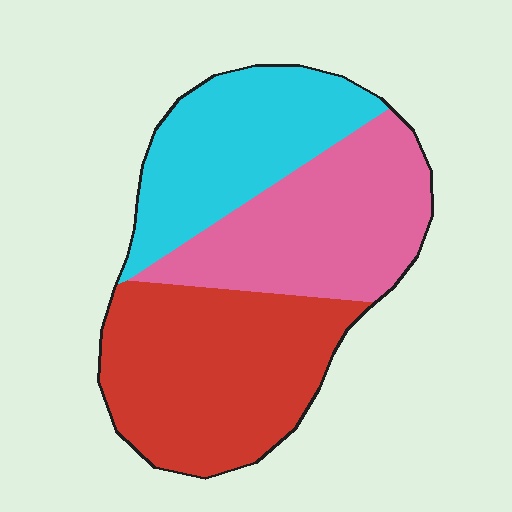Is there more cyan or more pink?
Pink.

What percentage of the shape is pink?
Pink covers 32% of the shape.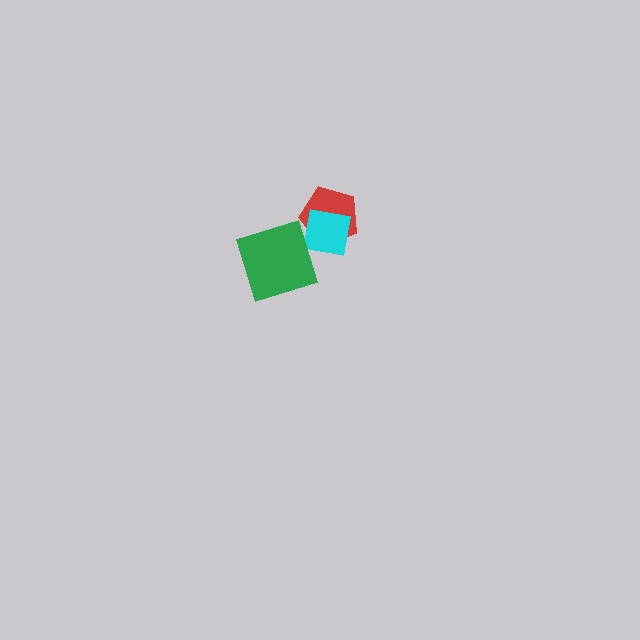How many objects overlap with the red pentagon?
1 object overlaps with the red pentagon.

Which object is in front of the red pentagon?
The cyan square is in front of the red pentagon.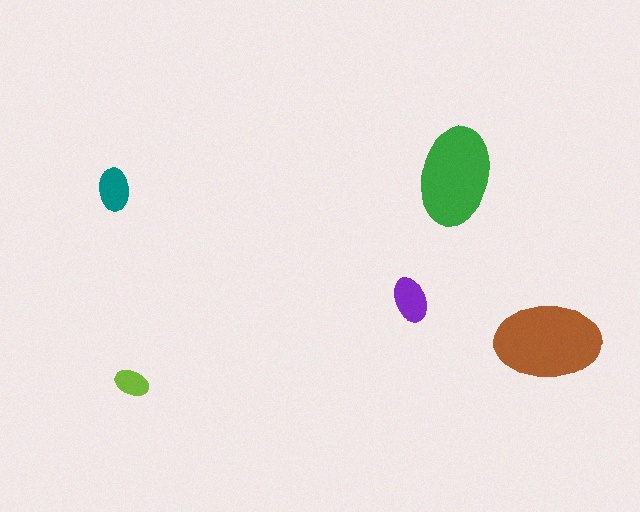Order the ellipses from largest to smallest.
the brown one, the green one, the purple one, the teal one, the lime one.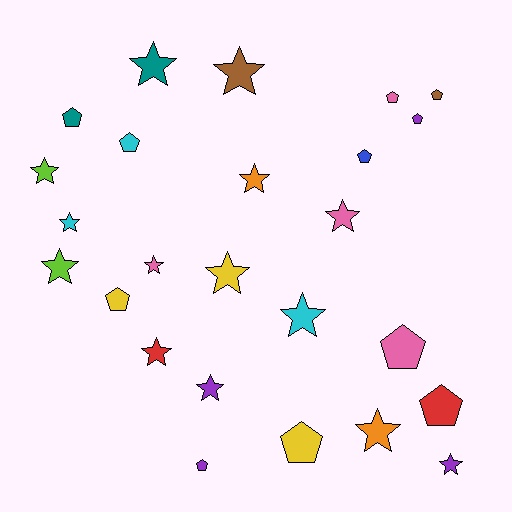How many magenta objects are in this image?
There are no magenta objects.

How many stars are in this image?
There are 14 stars.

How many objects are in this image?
There are 25 objects.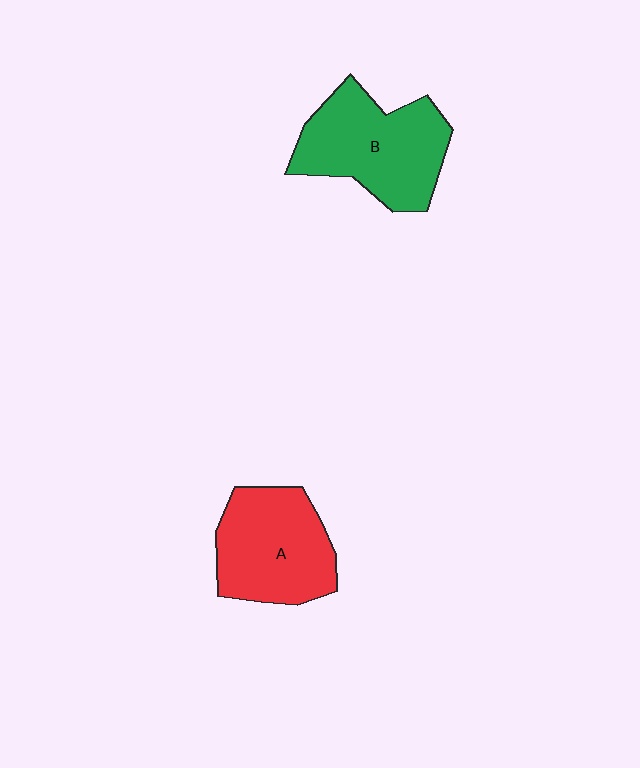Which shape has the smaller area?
Shape A (red).